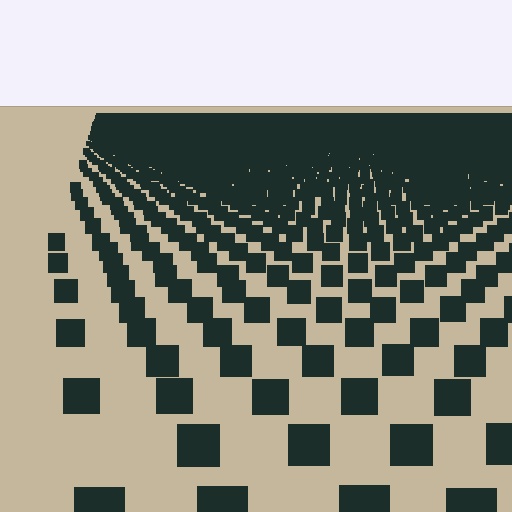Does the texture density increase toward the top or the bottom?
Density increases toward the top.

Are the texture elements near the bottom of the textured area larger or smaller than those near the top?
Larger. Near the bottom, elements are closer to the viewer and appear at a bigger on-screen size.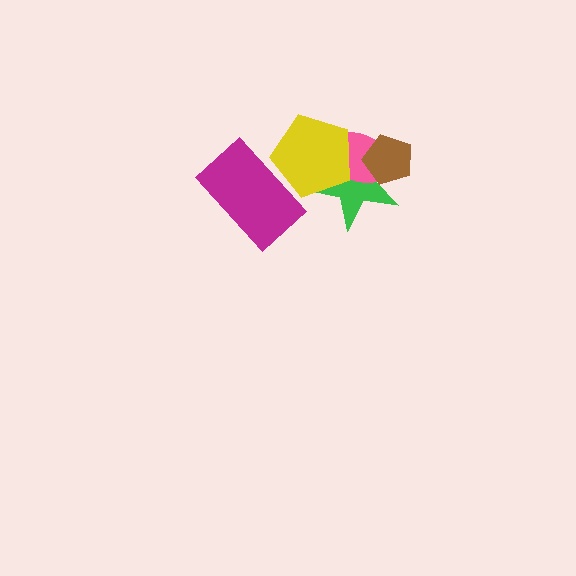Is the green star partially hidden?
Yes, it is partially covered by another shape.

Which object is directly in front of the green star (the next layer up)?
The pink ellipse is directly in front of the green star.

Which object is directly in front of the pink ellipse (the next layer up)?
The yellow pentagon is directly in front of the pink ellipse.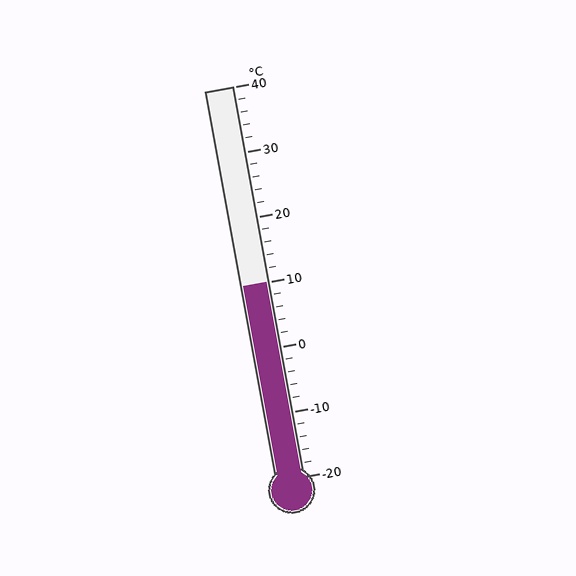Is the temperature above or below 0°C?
The temperature is above 0°C.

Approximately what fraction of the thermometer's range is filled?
The thermometer is filled to approximately 50% of its range.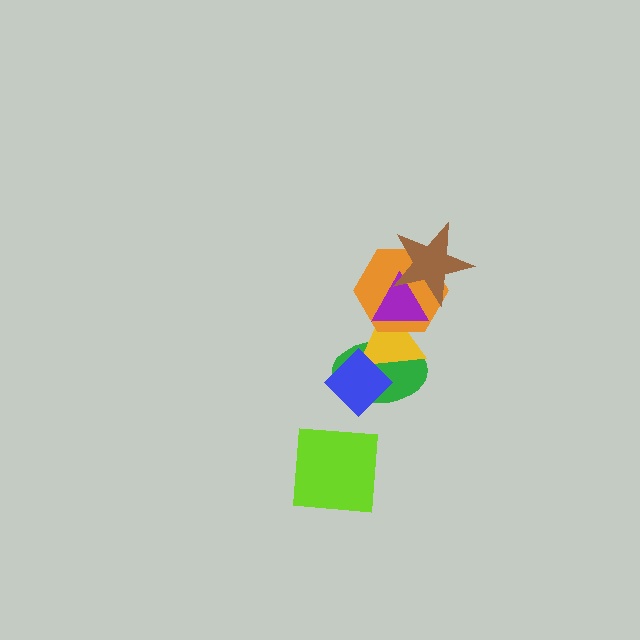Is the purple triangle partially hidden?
Yes, it is partially covered by another shape.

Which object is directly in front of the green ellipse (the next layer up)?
The yellow triangle is directly in front of the green ellipse.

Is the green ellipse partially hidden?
Yes, it is partially covered by another shape.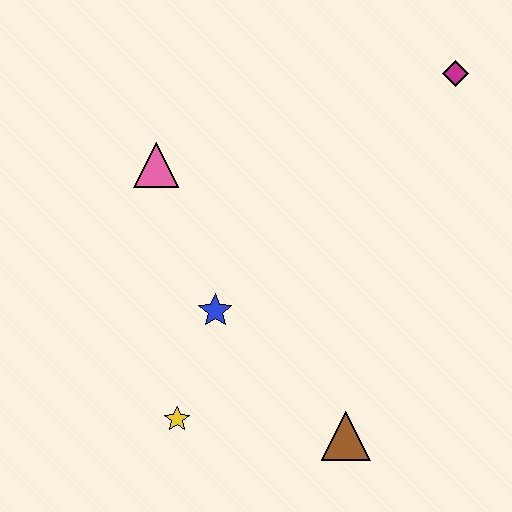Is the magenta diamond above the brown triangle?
Yes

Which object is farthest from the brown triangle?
The magenta diamond is farthest from the brown triangle.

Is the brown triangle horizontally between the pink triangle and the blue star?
No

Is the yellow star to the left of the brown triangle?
Yes